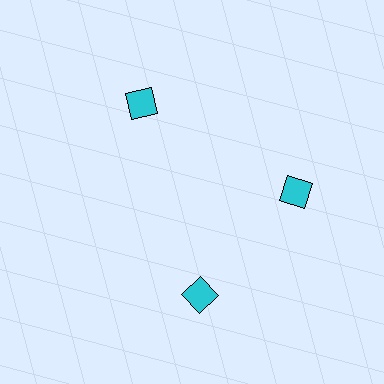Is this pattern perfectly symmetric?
No. The 3 cyan squares are arranged in a ring, but one element near the 7 o'clock position is rotated out of alignment along the ring, breaking the 3-fold rotational symmetry.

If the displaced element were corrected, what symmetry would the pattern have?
It would have 3-fold rotational symmetry — the pattern would map onto itself every 120 degrees.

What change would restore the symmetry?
The symmetry would be restored by rotating it back into even spacing with its neighbors so that all 3 squares sit at equal angles and equal distance from the center.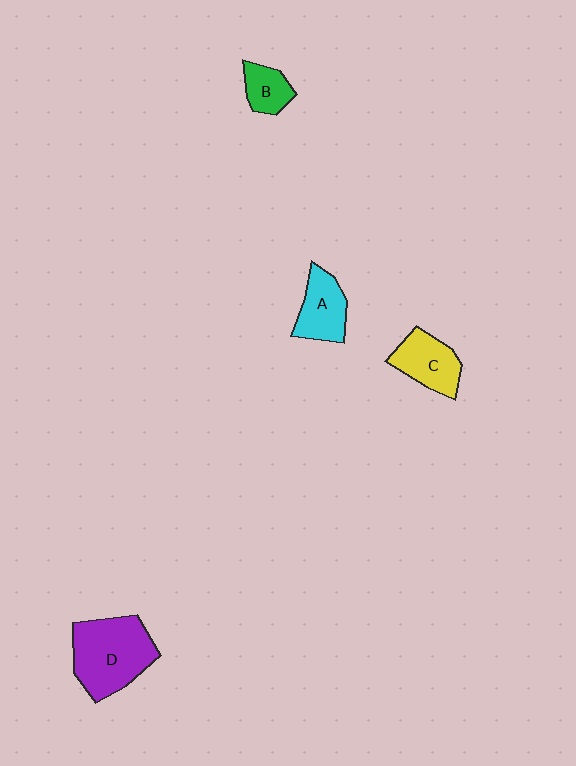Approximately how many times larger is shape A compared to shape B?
Approximately 1.5 times.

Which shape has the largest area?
Shape D (purple).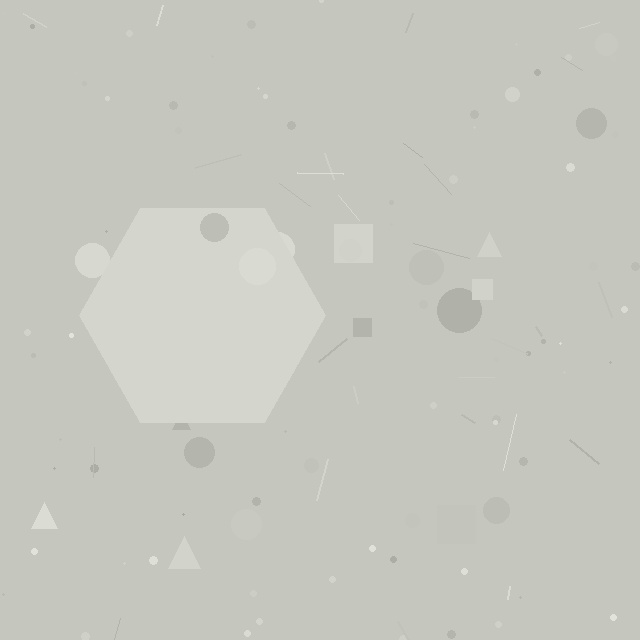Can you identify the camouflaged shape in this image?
The camouflaged shape is a hexagon.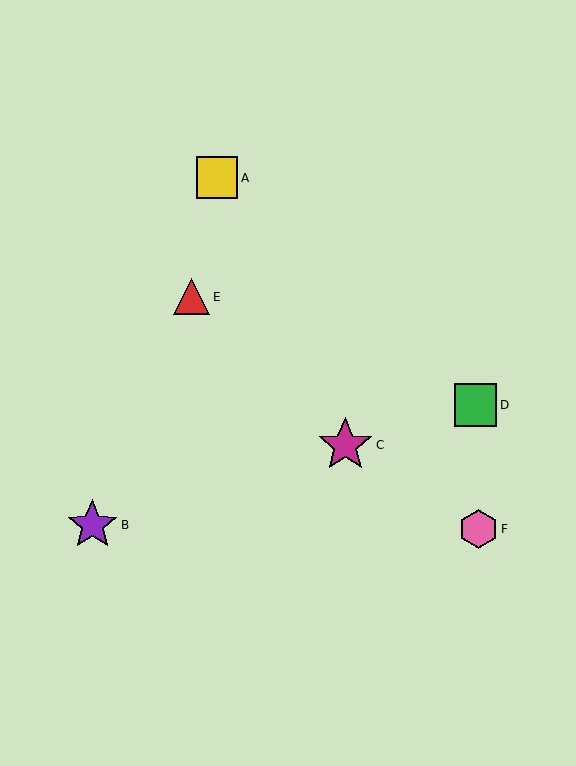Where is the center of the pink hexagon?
The center of the pink hexagon is at (478, 529).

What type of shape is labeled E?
Shape E is a red triangle.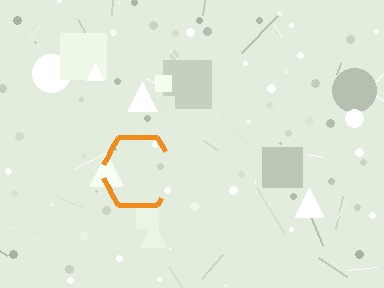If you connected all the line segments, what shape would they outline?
They would outline a hexagon.